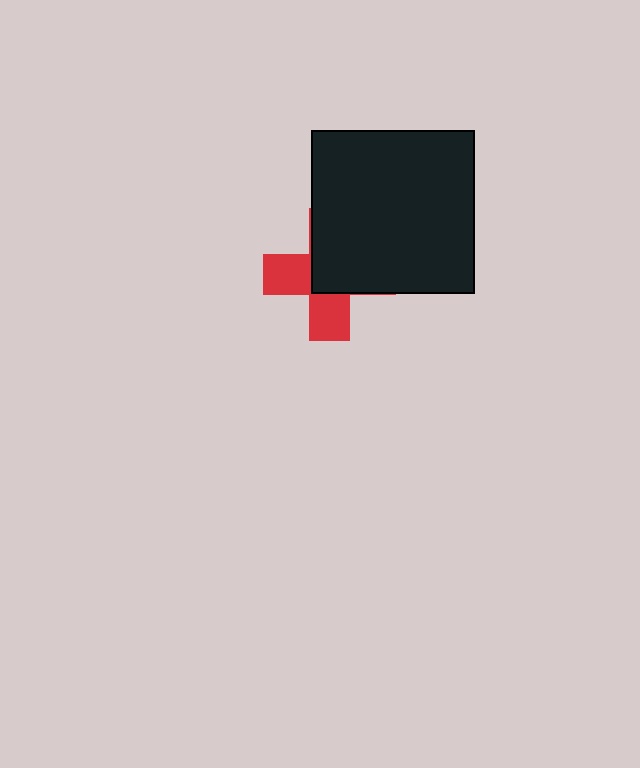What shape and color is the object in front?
The object in front is a black square.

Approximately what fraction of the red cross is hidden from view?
Roughly 55% of the red cross is hidden behind the black square.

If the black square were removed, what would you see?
You would see the complete red cross.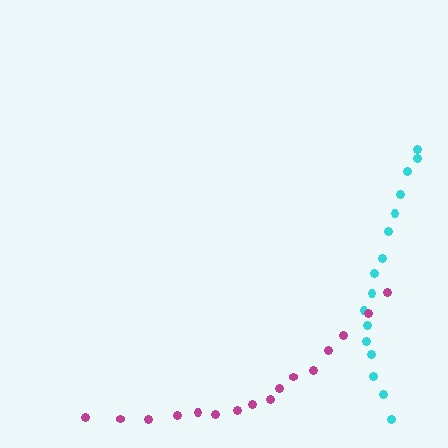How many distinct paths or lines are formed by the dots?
There are 2 distinct paths.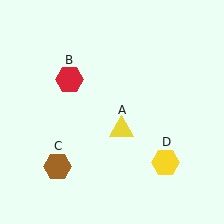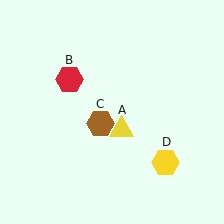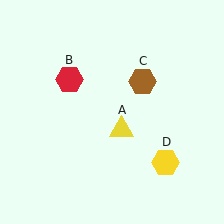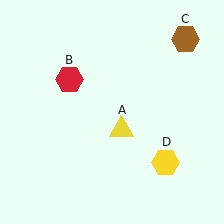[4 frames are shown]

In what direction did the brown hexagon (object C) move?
The brown hexagon (object C) moved up and to the right.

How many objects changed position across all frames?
1 object changed position: brown hexagon (object C).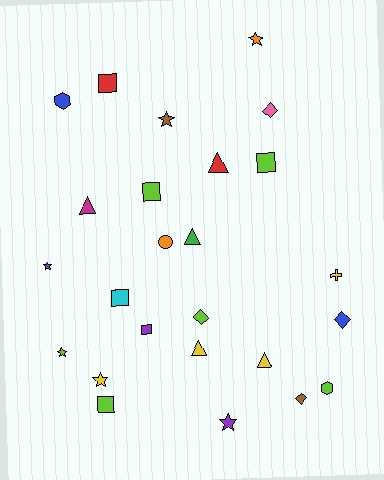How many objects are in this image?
There are 25 objects.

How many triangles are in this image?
There are 5 triangles.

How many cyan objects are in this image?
There is 1 cyan object.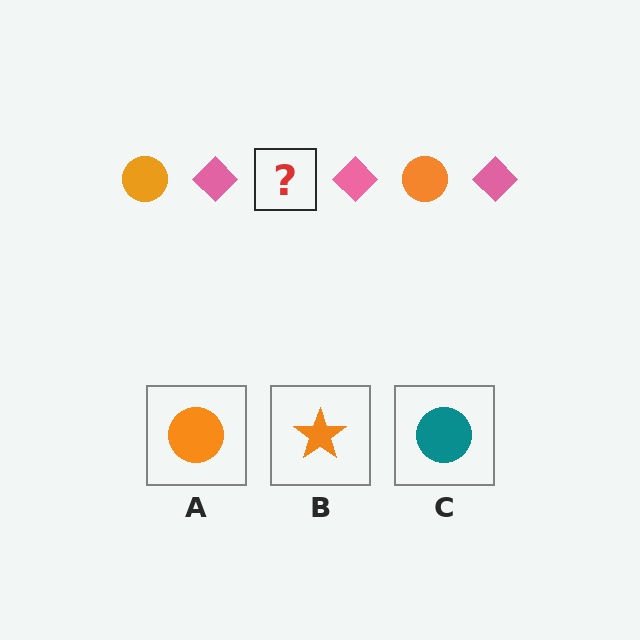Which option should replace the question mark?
Option A.